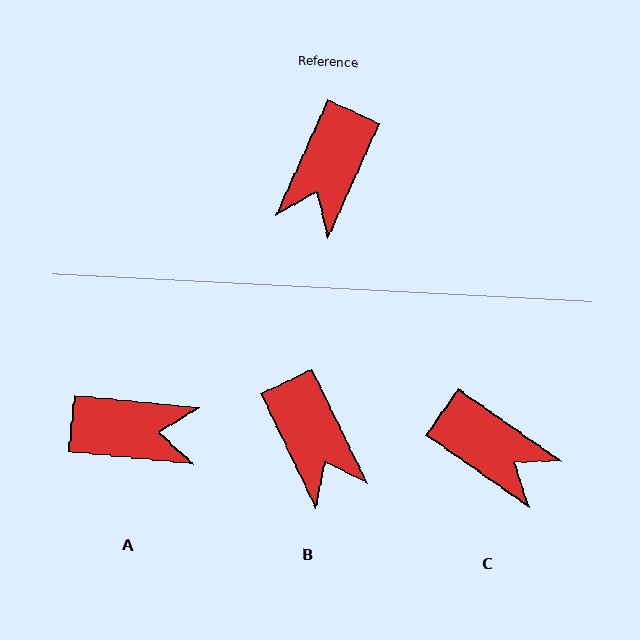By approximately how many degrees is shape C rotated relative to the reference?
Approximately 79 degrees counter-clockwise.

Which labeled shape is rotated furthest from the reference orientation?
A, about 109 degrees away.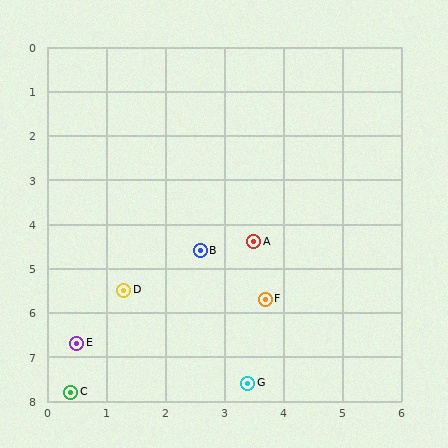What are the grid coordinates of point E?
Point E is at approximately (0.5, 6.7).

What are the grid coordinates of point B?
Point B is at approximately (2.6, 4.6).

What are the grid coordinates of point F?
Point F is at approximately (3.7, 5.7).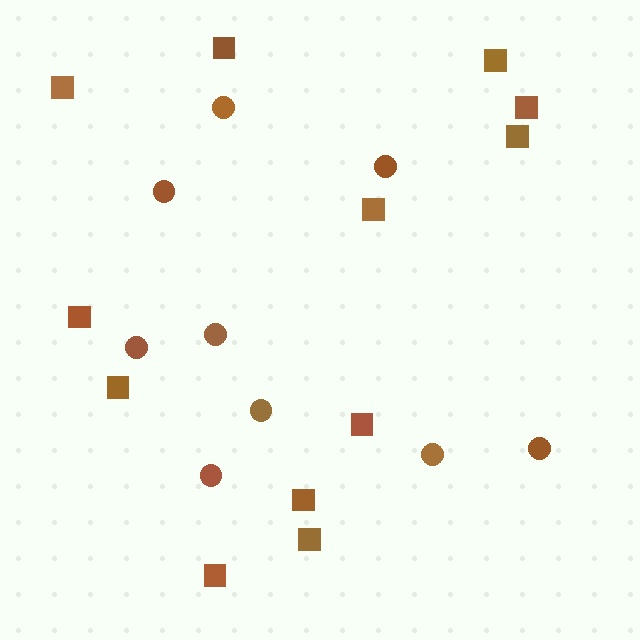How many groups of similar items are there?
There are 2 groups: one group of circles (9) and one group of squares (12).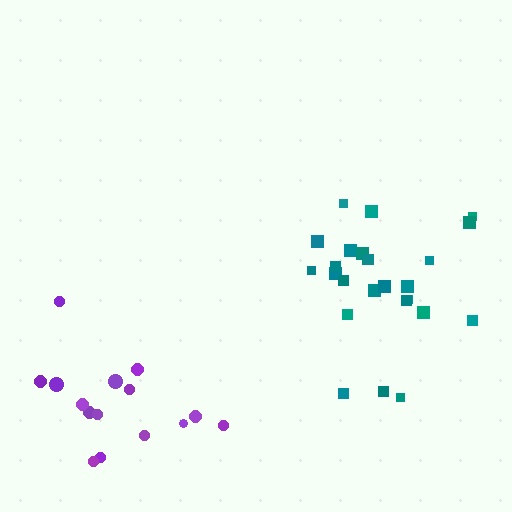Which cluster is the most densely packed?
Teal.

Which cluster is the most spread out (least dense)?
Purple.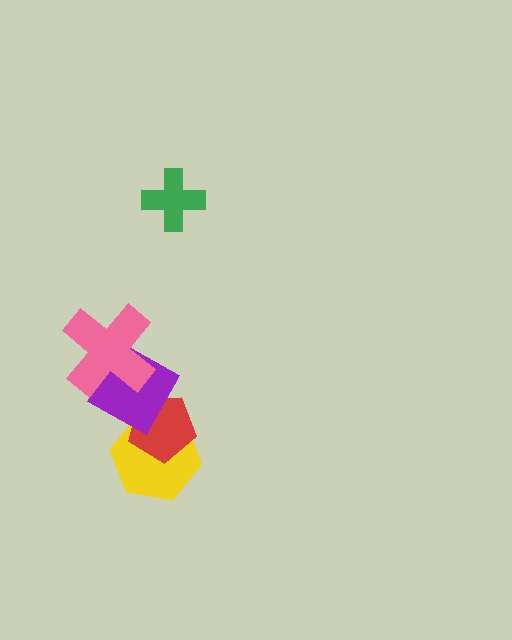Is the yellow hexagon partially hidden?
Yes, it is partially covered by another shape.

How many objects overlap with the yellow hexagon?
2 objects overlap with the yellow hexagon.